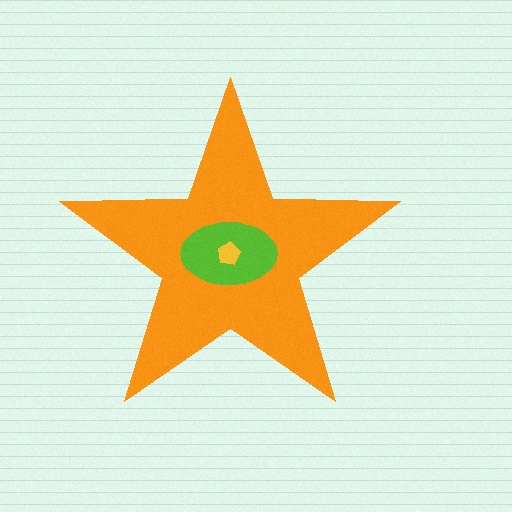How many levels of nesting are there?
3.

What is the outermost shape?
The orange star.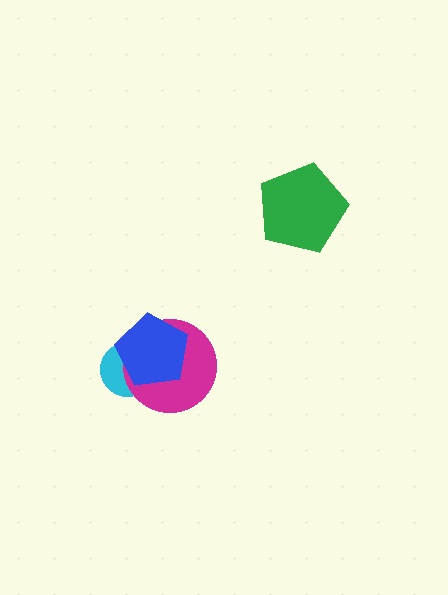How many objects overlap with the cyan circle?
2 objects overlap with the cyan circle.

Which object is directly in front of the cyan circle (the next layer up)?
The magenta circle is directly in front of the cyan circle.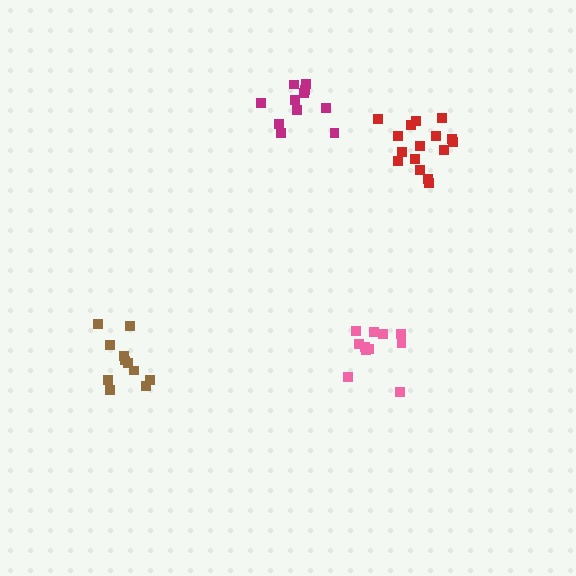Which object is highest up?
The magenta cluster is topmost.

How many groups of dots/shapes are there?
There are 4 groups.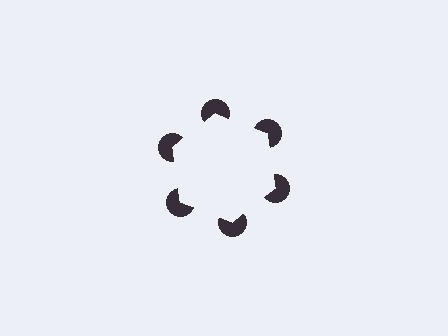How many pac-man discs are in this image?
There are 6 — one at each vertex of the illusory hexagon.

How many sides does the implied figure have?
6 sides.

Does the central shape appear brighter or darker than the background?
It typically appears slightly brighter than the background, even though no actual brightness change is drawn.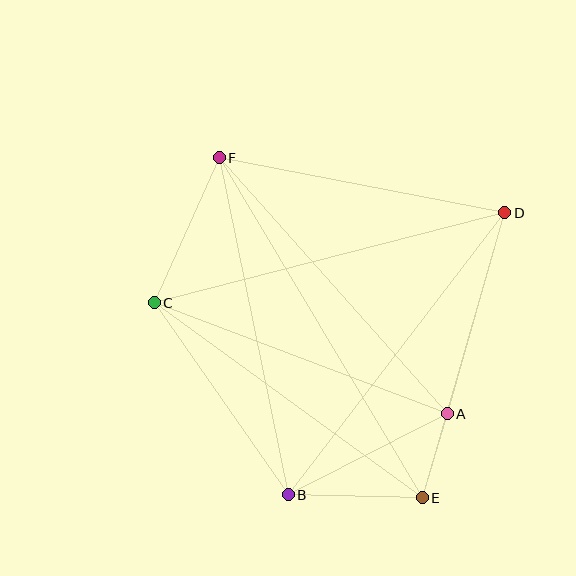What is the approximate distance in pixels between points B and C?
The distance between B and C is approximately 234 pixels.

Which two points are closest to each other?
Points A and E are closest to each other.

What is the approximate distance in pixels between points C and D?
The distance between C and D is approximately 362 pixels.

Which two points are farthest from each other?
Points E and F are farthest from each other.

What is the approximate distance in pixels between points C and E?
The distance between C and E is approximately 332 pixels.